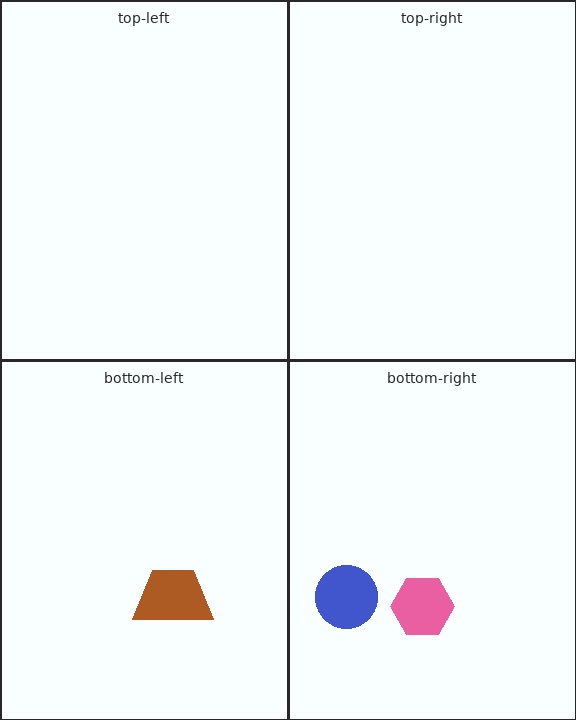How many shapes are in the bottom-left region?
1.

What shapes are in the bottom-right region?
The blue circle, the pink hexagon.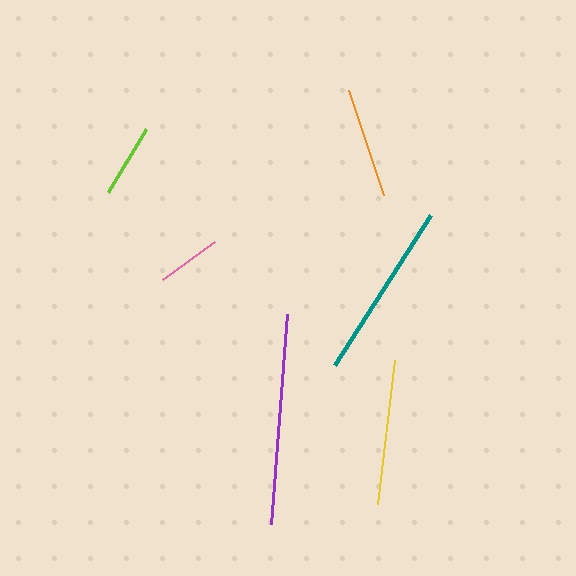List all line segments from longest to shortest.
From longest to shortest: purple, teal, yellow, orange, lime, pink.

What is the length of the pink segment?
The pink segment is approximately 65 pixels long.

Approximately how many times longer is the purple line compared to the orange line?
The purple line is approximately 1.9 times the length of the orange line.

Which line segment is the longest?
The purple line is the longest at approximately 210 pixels.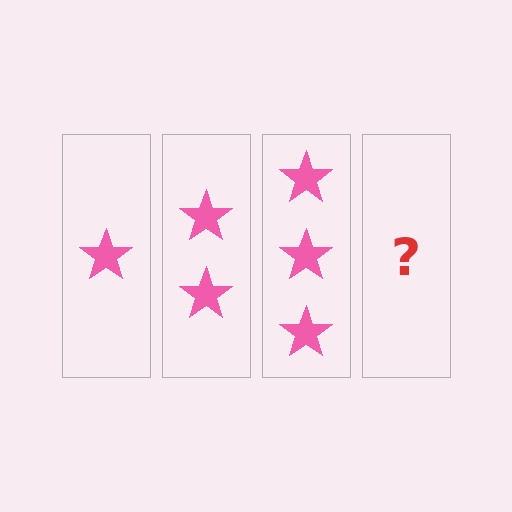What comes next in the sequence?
The next element should be 4 stars.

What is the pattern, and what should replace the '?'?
The pattern is that each step adds one more star. The '?' should be 4 stars.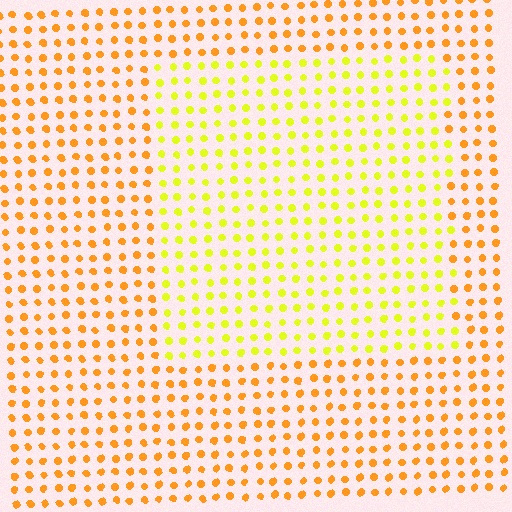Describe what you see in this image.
The image is filled with small orange elements in a uniform arrangement. A rectangle-shaped region is visible where the elements are tinted to a slightly different hue, forming a subtle color boundary.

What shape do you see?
I see a rectangle.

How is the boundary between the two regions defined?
The boundary is defined purely by a slight shift in hue (about 36 degrees). Spacing, size, and orientation are identical on both sides.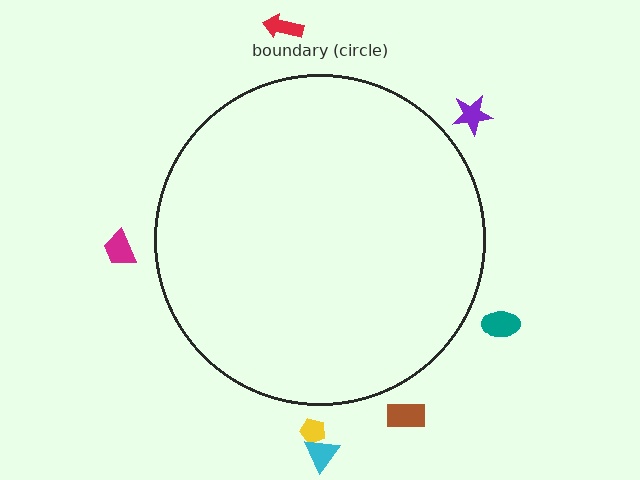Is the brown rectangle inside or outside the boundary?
Outside.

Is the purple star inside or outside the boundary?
Outside.